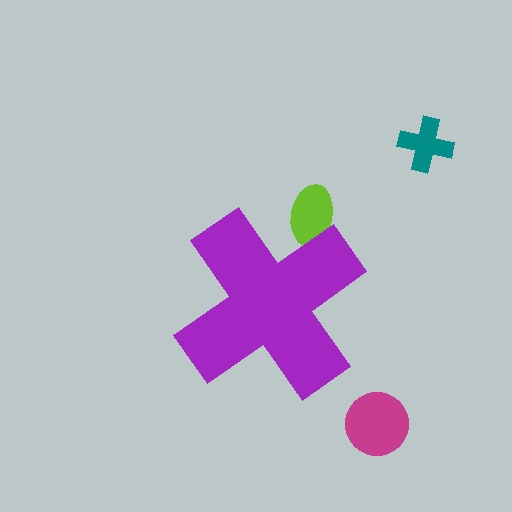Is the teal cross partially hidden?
No, the teal cross is fully visible.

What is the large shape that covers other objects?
A purple cross.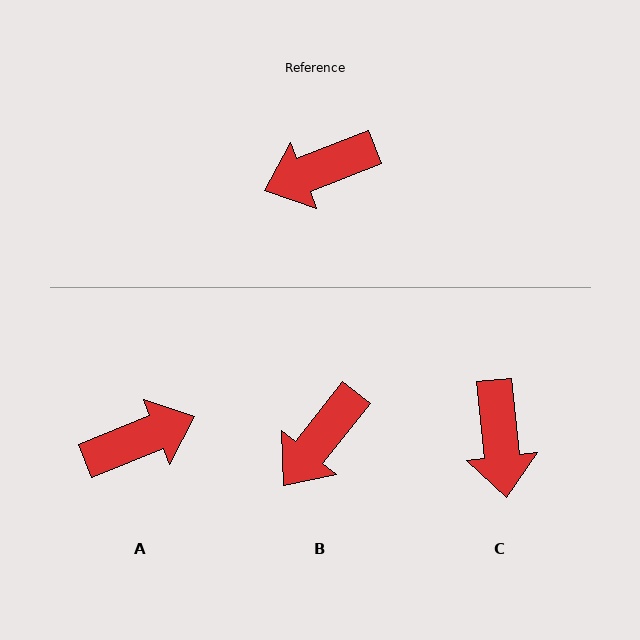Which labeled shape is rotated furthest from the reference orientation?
A, about 179 degrees away.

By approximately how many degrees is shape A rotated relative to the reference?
Approximately 179 degrees clockwise.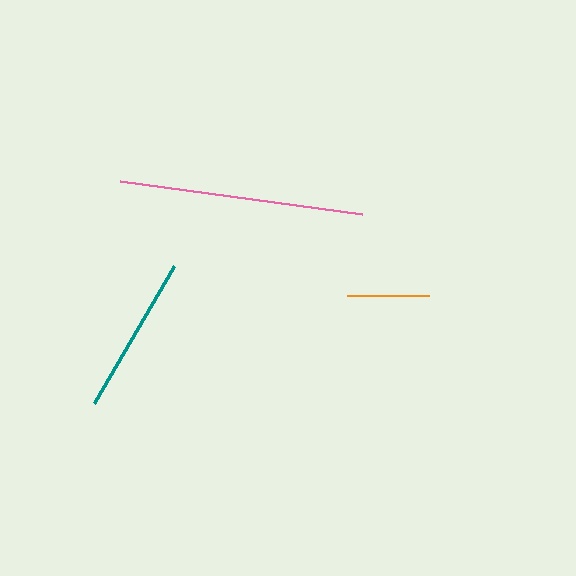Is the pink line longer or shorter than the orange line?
The pink line is longer than the orange line.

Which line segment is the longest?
The pink line is the longest at approximately 244 pixels.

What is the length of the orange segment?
The orange segment is approximately 82 pixels long.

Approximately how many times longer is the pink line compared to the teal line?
The pink line is approximately 1.5 times the length of the teal line.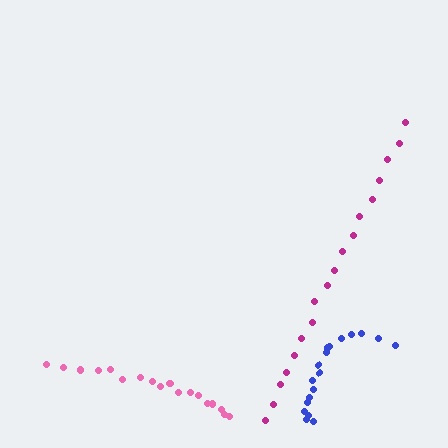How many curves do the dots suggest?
There are 3 distinct paths.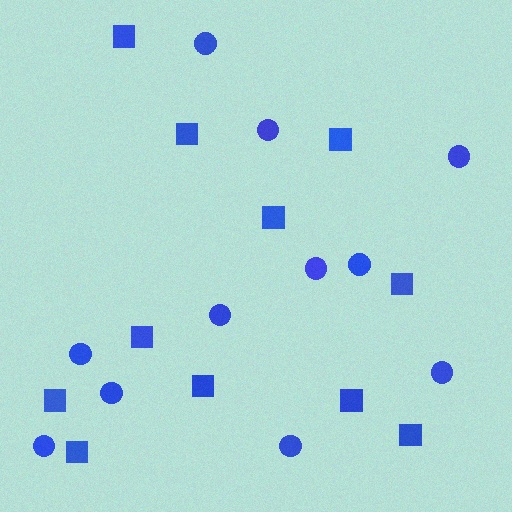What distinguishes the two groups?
There are 2 groups: one group of squares (11) and one group of circles (11).